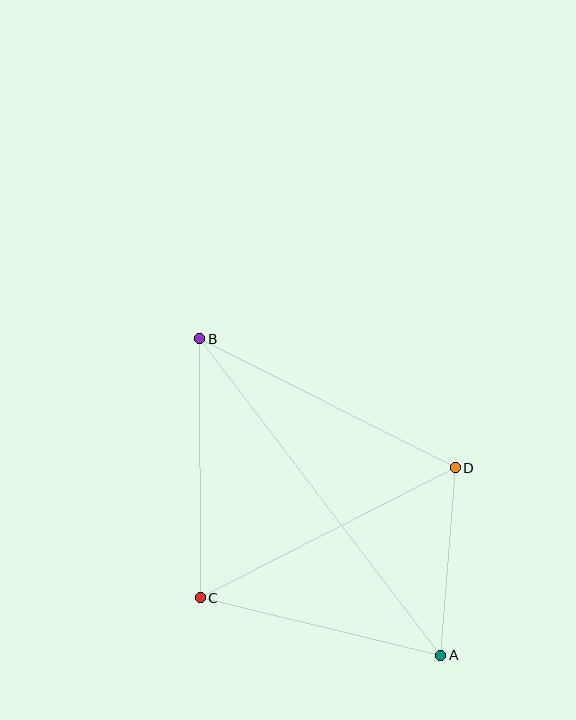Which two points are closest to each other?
Points A and D are closest to each other.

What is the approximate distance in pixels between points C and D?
The distance between C and D is approximately 286 pixels.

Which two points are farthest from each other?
Points A and B are farthest from each other.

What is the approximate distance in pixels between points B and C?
The distance between B and C is approximately 259 pixels.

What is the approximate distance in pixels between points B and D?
The distance between B and D is approximately 286 pixels.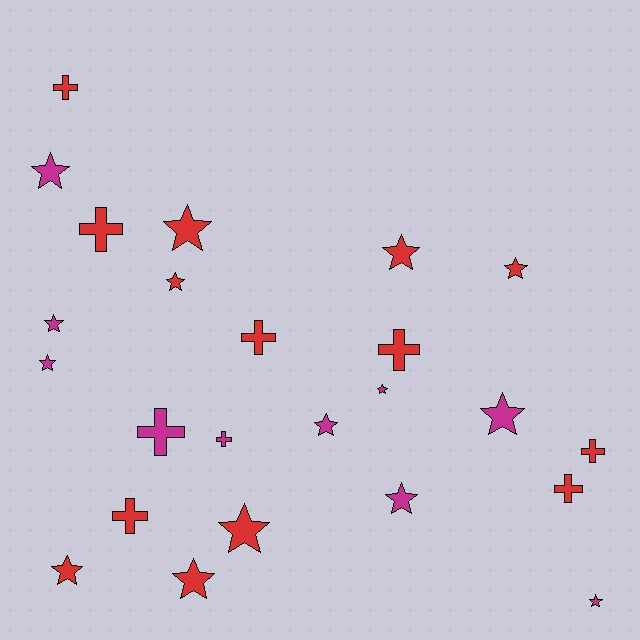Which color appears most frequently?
Red, with 14 objects.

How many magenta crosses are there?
There are 2 magenta crosses.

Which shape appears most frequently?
Star, with 15 objects.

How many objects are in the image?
There are 24 objects.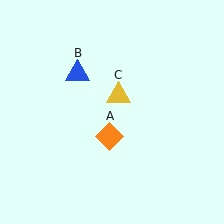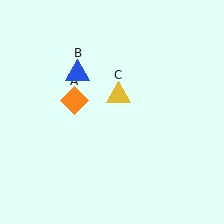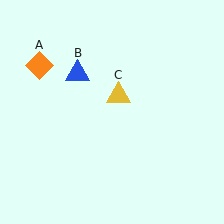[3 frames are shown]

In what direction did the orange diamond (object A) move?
The orange diamond (object A) moved up and to the left.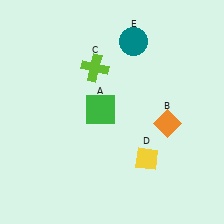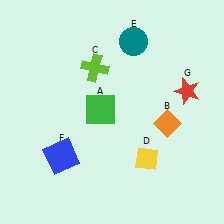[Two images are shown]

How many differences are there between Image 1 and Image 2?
There are 2 differences between the two images.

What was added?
A blue square (F), a red star (G) were added in Image 2.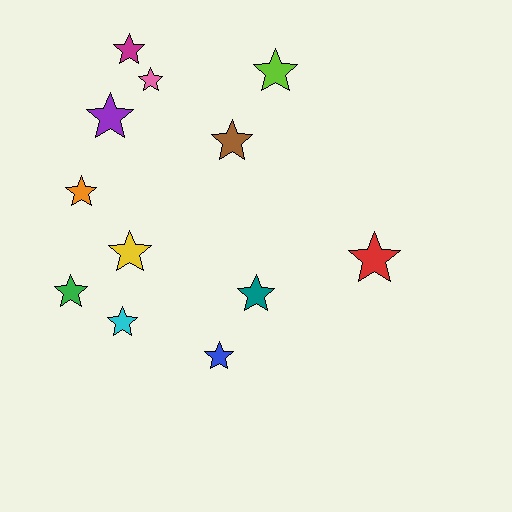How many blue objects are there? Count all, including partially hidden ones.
There is 1 blue object.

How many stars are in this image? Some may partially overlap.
There are 12 stars.